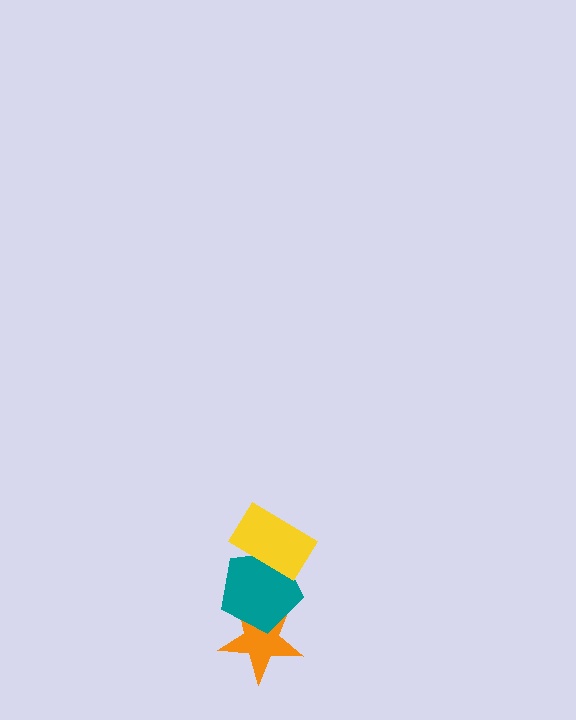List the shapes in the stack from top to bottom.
From top to bottom: the yellow rectangle, the teal pentagon, the orange star.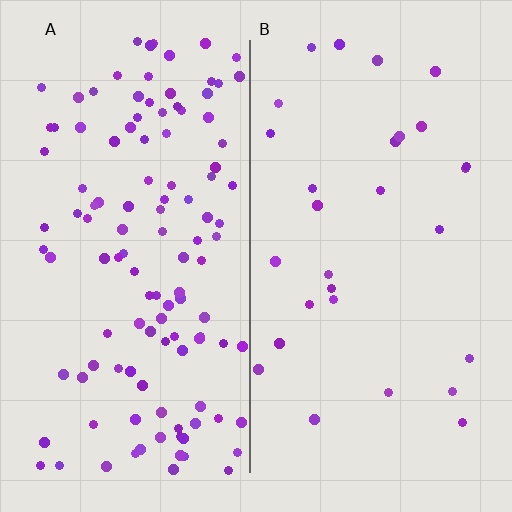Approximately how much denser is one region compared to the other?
Approximately 4.2× — region A over region B.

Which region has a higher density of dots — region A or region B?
A (the left).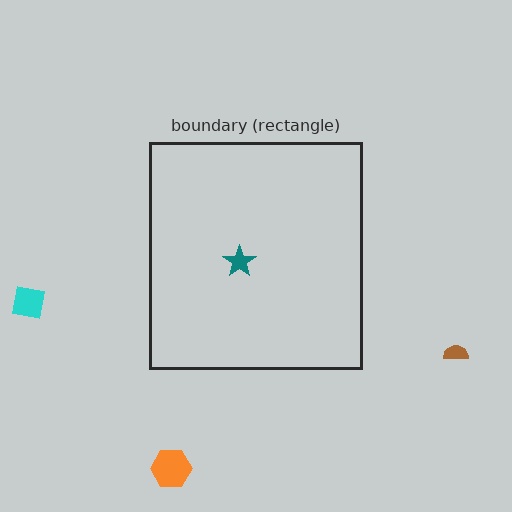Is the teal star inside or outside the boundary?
Inside.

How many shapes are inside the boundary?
1 inside, 3 outside.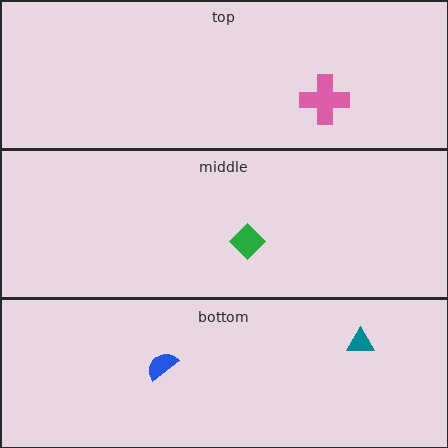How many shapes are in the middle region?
1.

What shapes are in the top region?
The pink cross.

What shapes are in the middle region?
The green diamond.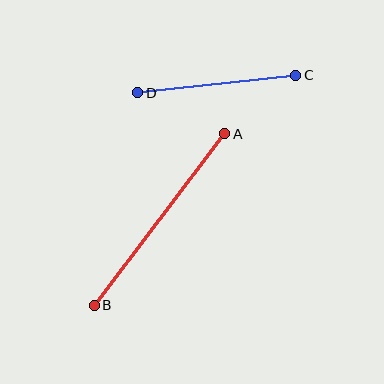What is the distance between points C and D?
The distance is approximately 159 pixels.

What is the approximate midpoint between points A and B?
The midpoint is at approximately (160, 220) pixels.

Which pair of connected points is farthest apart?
Points A and B are farthest apart.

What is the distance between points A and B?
The distance is approximately 216 pixels.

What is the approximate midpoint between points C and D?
The midpoint is at approximately (217, 84) pixels.